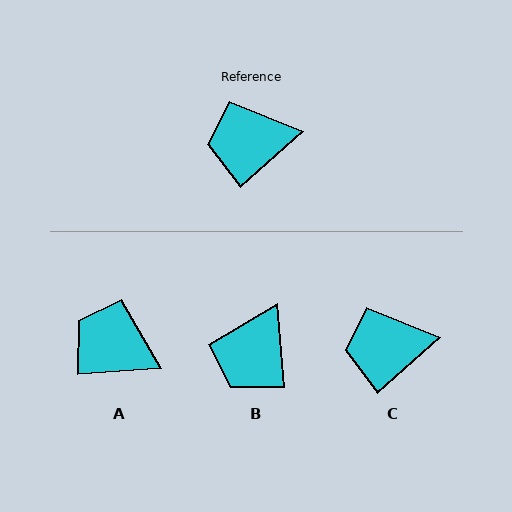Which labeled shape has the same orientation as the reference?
C.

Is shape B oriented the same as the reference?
No, it is off by about 53 degrees.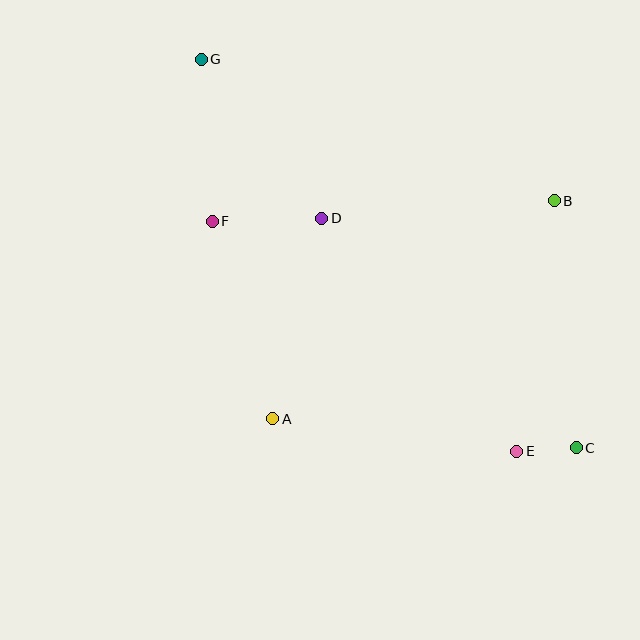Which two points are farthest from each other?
Points C and G are farthest from each other.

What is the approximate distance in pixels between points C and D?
The distance between C and D is approximately 343 pixels.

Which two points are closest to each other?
Points C and E are closest to each other.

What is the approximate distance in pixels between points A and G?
The distance between A and G is approximately 367 pixels.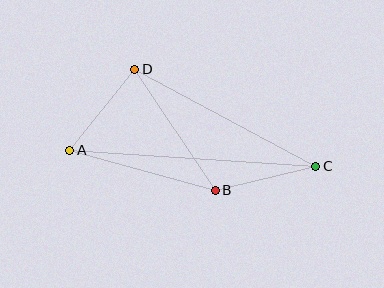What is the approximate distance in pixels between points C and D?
The distance between C and D is approximately 205 pixels.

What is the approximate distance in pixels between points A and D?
The distance between A and D is approximately 104 pixels.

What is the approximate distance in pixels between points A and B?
The distance between A and B is approximately 151 pixels.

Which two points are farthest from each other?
Points A and C are farthest from each other.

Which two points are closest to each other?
Points B and C are closest to each other.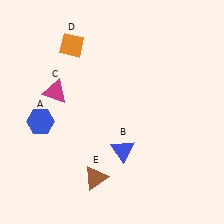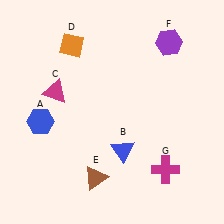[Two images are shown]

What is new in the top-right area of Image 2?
A purple hexagon (F) was added in the top-right area of Image 2.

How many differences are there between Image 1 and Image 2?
There are 2 differences between the two images.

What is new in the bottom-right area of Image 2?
A magenta cross (G) was added in the bottom-right area of Image 2.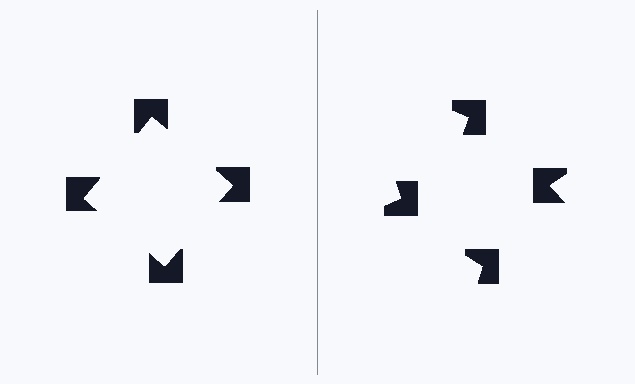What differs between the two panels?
The notched squares are positioned identically on both sides; only the wedge orientations differ. On the left they align to a square; on the right they are misaligned.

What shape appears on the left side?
An illusory square.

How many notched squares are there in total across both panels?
8 — 4 on each side.